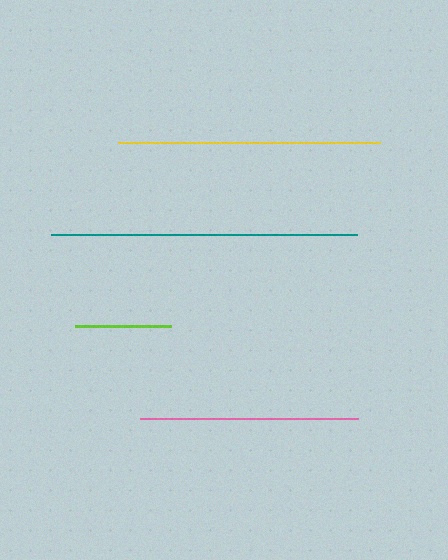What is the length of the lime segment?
The lime segment is approximately 95 pixels long.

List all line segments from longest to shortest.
From longest to shortest: teal, yellow, pink, lime.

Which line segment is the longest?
The teal line is the longest at approximately 305 pixels.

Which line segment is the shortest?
The lime line is the shortest at approximately 95 pixels.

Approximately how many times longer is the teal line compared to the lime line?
The teal line is approximately 3.2 times the length of the lime line.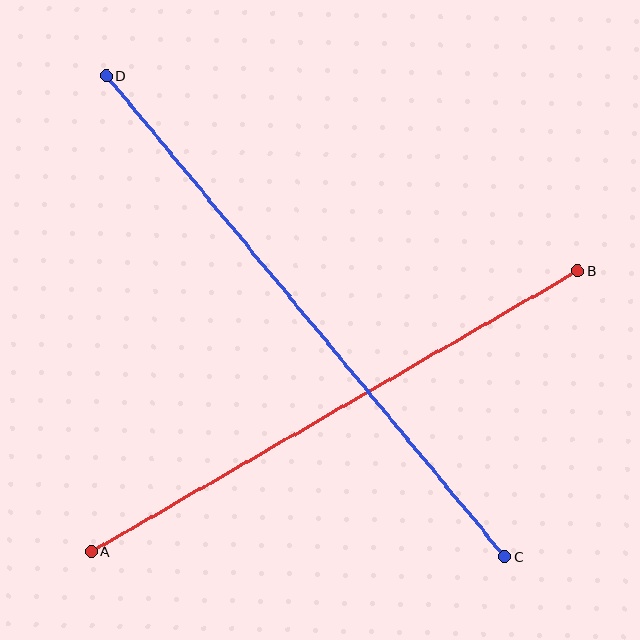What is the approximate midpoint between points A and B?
The midpoint is at approximately (335, 411) pixels.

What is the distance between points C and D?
The distance is approximately 625 pixels.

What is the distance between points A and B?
The distance is approximately 562 pixels.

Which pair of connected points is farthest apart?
Points C and D are farthest apart.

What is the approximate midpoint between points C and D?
The midpoint is at approximately (305, 316) pixels.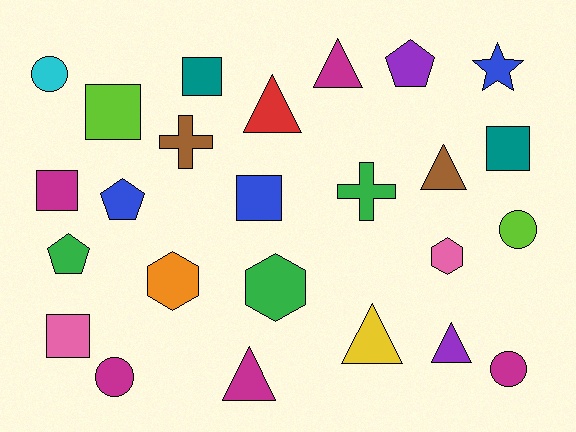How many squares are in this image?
There are 6 squares.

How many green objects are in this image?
There are 3 green objects.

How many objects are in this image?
There are 25 objects.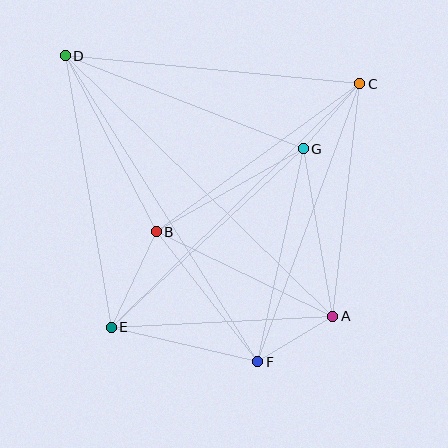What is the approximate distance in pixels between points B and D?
The distance between B and D is approximately 198 pixels.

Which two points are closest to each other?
Points C and G are closest to each other.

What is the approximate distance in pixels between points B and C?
The distance between B and C is approximately 251 pixels.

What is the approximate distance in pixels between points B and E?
The distance between B and E is approximately 106 pixels.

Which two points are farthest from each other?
Points A and D are farthest from each other.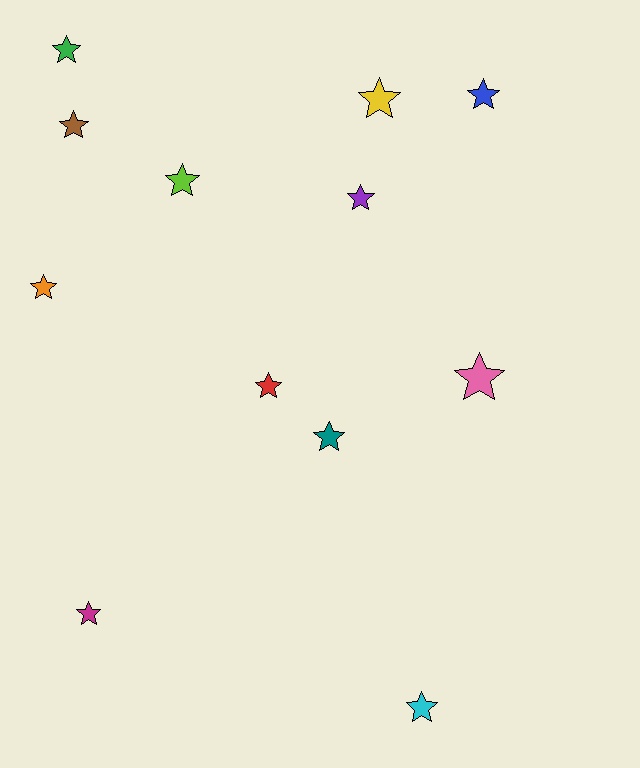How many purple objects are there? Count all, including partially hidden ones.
There is 1 purple object.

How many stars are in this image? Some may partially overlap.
There are 12 stars.